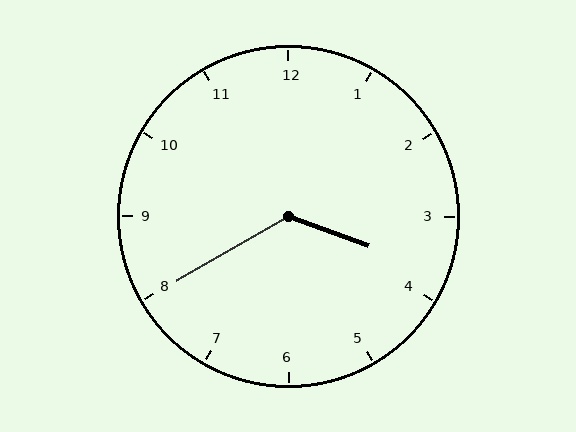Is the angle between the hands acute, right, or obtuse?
It is obtuse.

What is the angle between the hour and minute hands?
Approximately 130 degrees.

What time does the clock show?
3:40.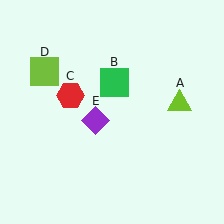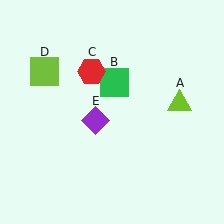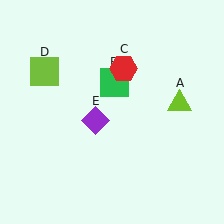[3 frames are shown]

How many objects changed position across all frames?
1 object changed position: red hexagon (object C).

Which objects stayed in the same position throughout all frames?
Lime triangle (object A) and green square (object B) and lime square (object D) and purple diamond (object E) remained stationary.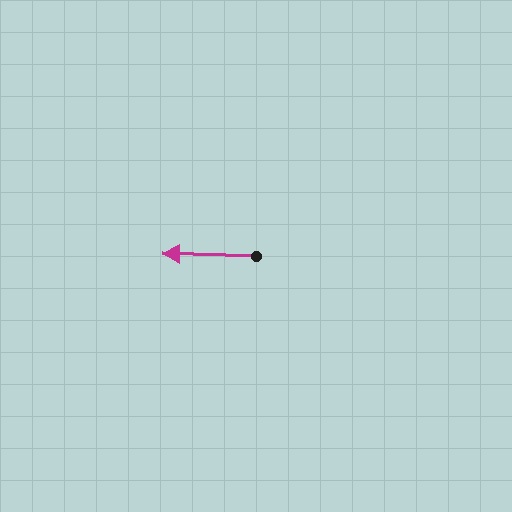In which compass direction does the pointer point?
West.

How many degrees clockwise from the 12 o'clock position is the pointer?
Approximately 272 degrees.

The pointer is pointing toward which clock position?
Roughly 9 o'clock.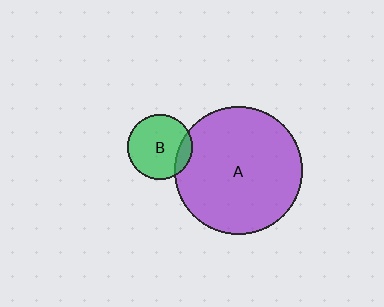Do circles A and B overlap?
Yes.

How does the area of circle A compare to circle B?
Approximately 4.0 times.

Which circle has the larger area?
Circle A (purple).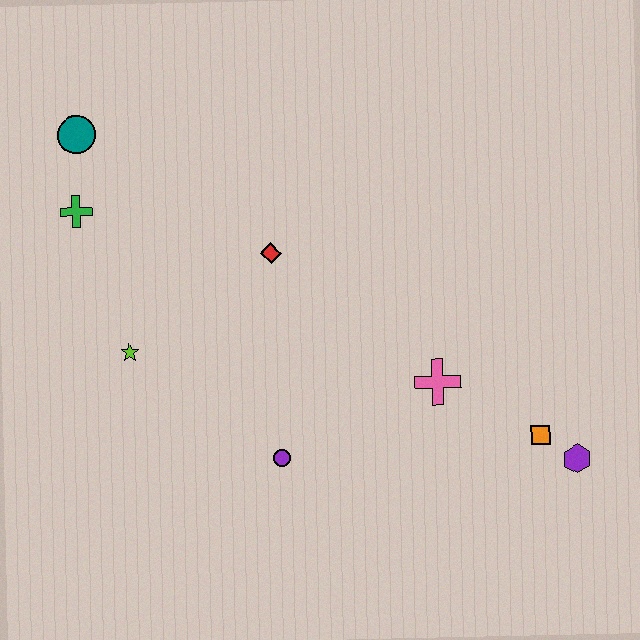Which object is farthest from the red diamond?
The purple hexagon is farthest from the red diamond.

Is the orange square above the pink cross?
No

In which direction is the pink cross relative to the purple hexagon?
The pink cross is to the left of the purple hexagon.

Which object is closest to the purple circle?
The pink cross is closest to the purple circle.